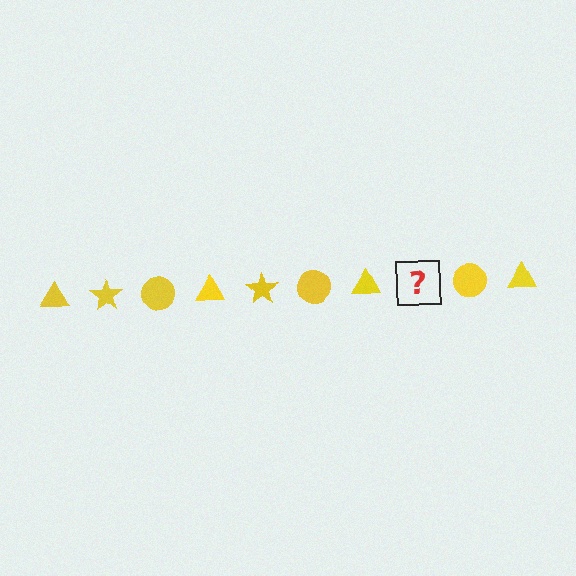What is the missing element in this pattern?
The missing element is a yellow star.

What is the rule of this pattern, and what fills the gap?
The rule is that the pattern cycles through triangle, star, circle shapes in yellow. The gap should be filled with a yellow star.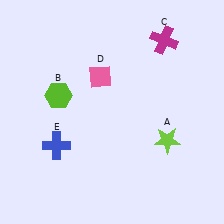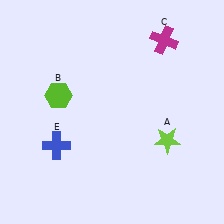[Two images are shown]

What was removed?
The pink diamond (D) was removed in Image 2.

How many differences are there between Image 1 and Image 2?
There is 1 difference between the two images.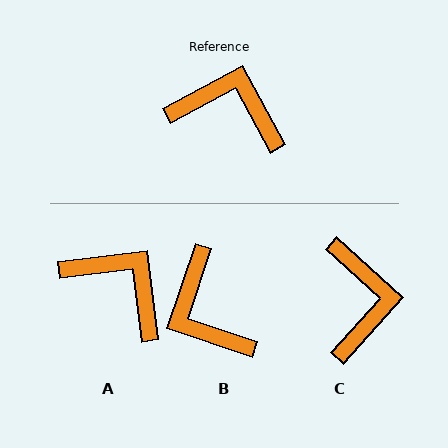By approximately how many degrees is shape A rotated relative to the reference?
Approximately 21 degrees clockwise.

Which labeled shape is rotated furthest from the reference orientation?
B, about 133 degrees away.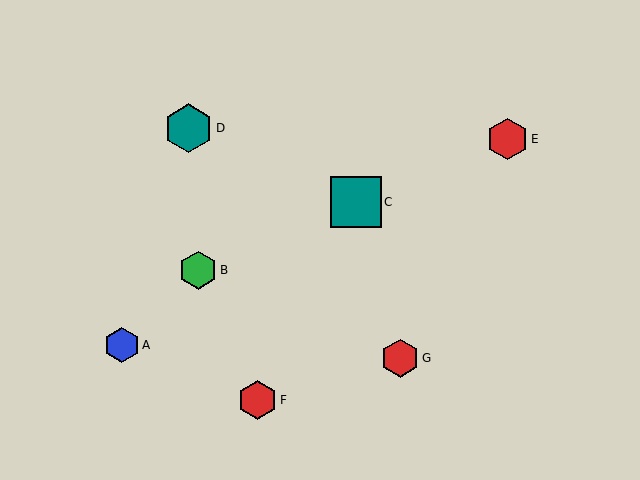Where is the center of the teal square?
The center of the teal square is at (356, 202).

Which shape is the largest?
The teal square (labeled C) is the largest.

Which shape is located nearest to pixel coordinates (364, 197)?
The teal square (labeled C) at (356, 202) is nearest to that location.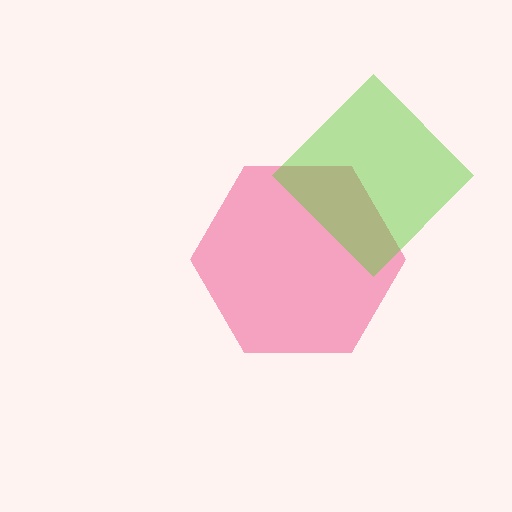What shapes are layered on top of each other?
The layered shapes are: a pink hexagon, a lime diamond.